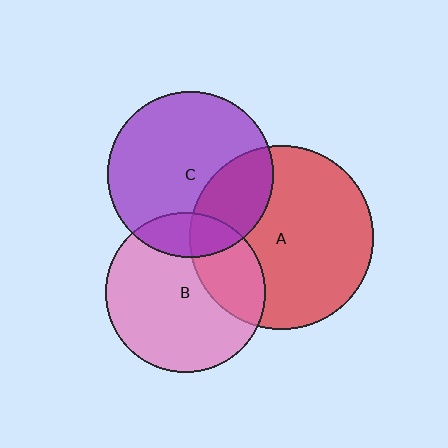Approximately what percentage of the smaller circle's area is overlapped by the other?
Approximately 30%.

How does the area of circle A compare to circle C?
Approximately 1.2 times.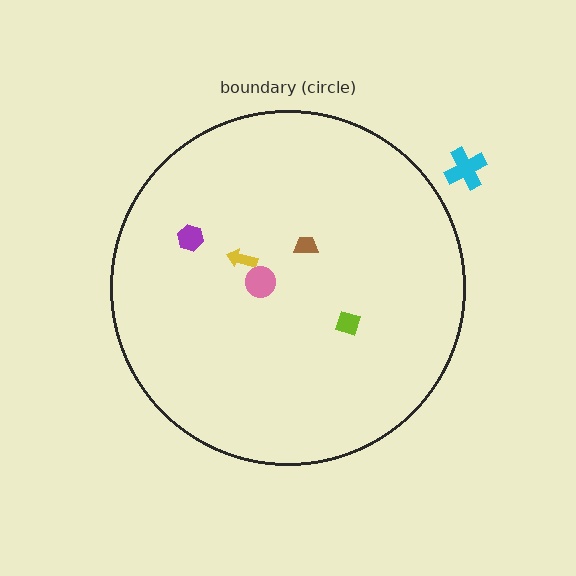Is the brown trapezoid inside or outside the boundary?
Inside.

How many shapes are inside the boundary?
5 inside, 1 outside.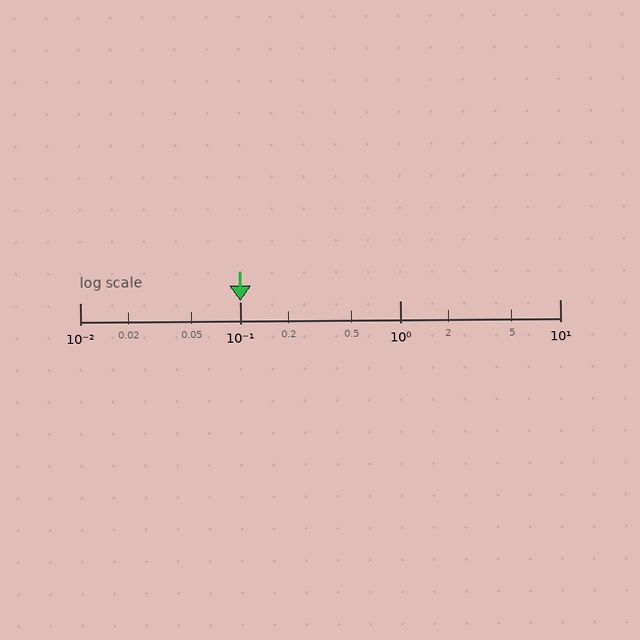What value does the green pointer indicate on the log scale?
The pointer indicates approximately 0.1.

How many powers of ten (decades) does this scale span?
The scale spans 3 decades, from 0.01 to 10.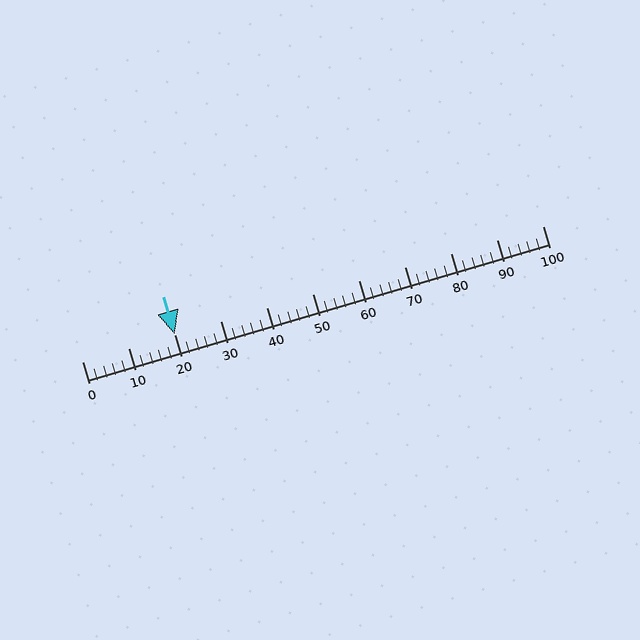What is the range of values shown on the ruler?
The ruler shows values from 0 to 100.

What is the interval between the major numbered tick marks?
The major tick marks are spaced 10 units apart.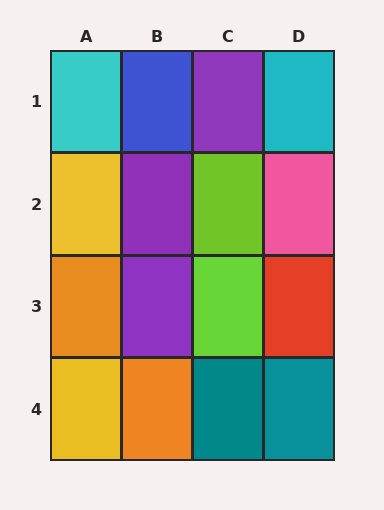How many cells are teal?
2 cells are teal.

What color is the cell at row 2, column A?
Yellow.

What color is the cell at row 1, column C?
Purple.